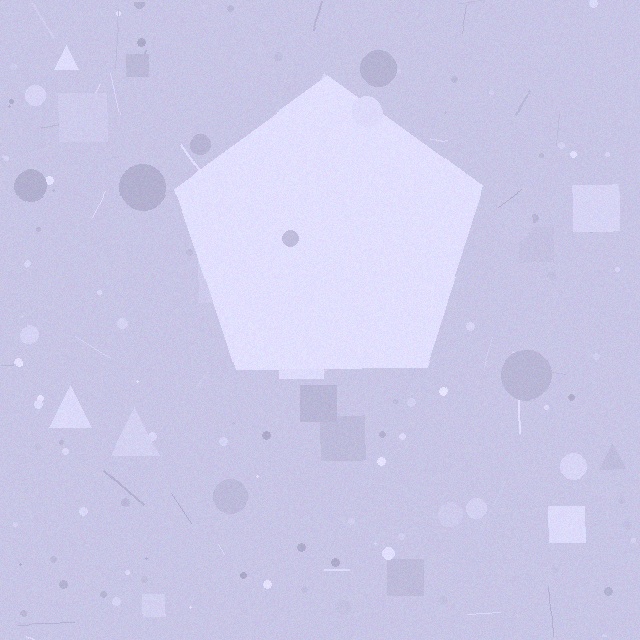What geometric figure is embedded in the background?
A pentagon is embedded in the background.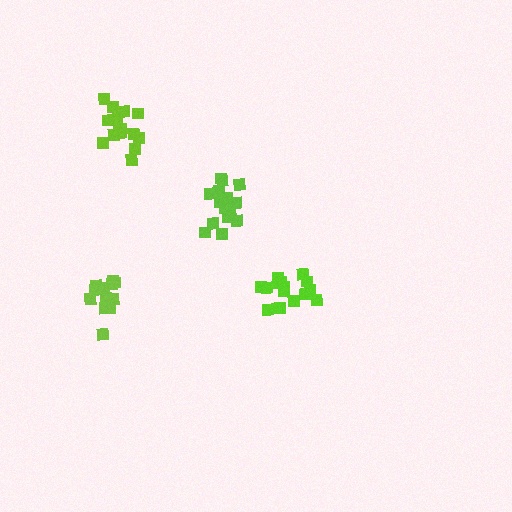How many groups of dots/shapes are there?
There are 4 groups.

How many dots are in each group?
Group 1: 12 dots, Group 2: 15 dots, Group 3: 16 dots, Group 4: 18 dots (61 total).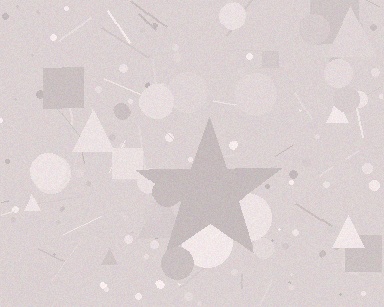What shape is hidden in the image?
A star is hidden in the image.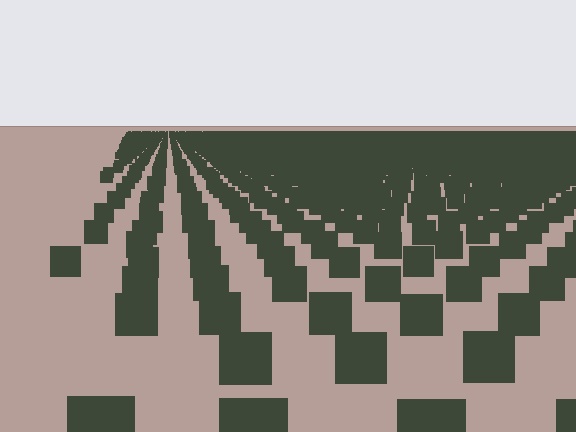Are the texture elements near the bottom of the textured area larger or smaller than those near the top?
Larger. Near the bottom, elements are closer to the viewer and appear at a bigger on-screen size.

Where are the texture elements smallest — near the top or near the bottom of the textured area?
Near the top.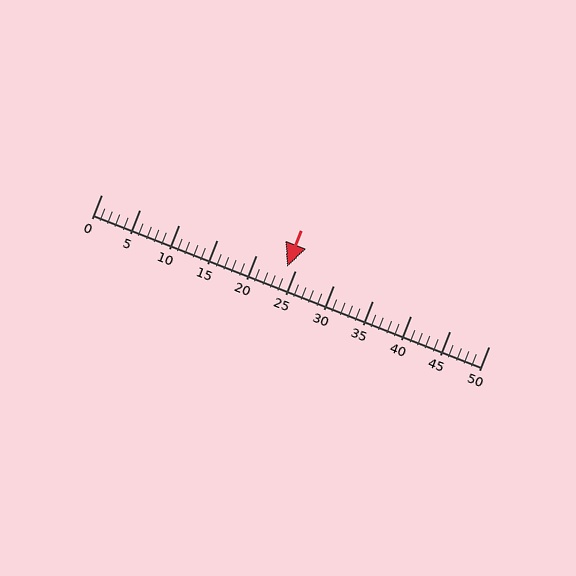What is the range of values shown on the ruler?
The ruler shows values from 0 to 50.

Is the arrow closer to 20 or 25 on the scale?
The arrow is closer to 25.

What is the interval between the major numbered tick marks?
The major tick marks are spaced 5 units apart.